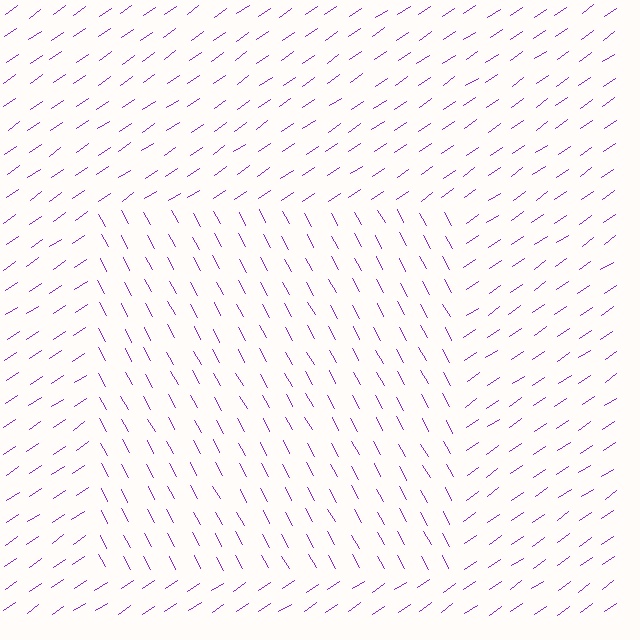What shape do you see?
I see a rectangle.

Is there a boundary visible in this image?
Yes, there is a texture boundary formed by a change in line orientation.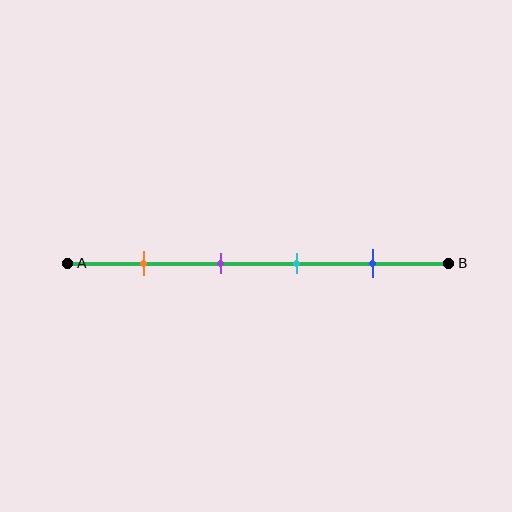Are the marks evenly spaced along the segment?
Yes, the marks are approximately evenly spaced.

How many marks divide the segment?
There are 4 marks dividing the segment.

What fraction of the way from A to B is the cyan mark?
The cyan mark is approximately 60% (0.6) of the way from A to B.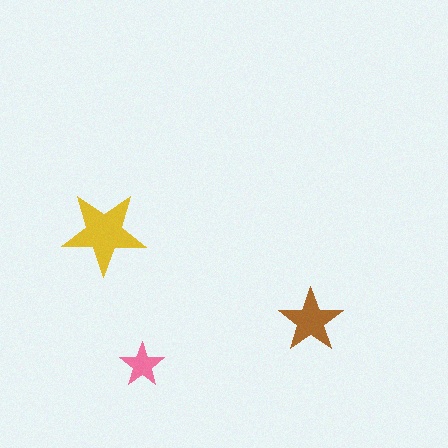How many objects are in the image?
There are 3 objects in the image.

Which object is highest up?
The yellow star is topmost.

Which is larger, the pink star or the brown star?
The brown one.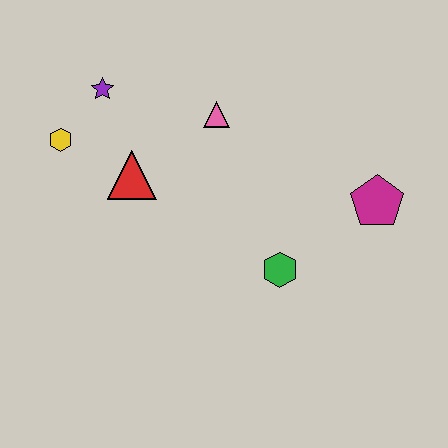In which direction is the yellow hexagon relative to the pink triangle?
The yellow hexagon is to the left of the pink triangle.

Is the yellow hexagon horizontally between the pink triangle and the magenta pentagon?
No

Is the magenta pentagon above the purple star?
No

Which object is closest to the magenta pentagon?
The green hexagon is closest to the magenta pentagon.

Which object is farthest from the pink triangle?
The magenta pentagon is farthest from the pink triangle.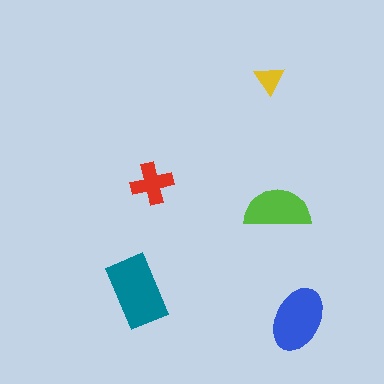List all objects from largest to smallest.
The teal rectangle, the blue ellipse, the lime semicircle, the red cross, the yellow triangle.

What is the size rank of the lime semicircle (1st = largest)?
3rd.